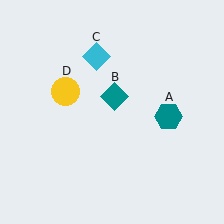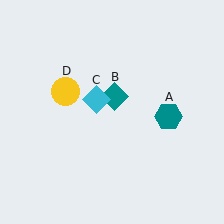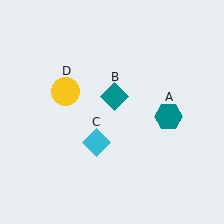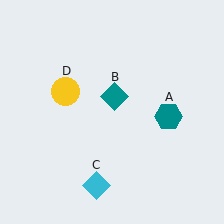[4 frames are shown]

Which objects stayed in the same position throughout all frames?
Teal hexagon (object A) and teal diamond (object B) and yellow circle (object D) remained stationary.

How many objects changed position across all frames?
1 object changed position: cyan diamond (object C).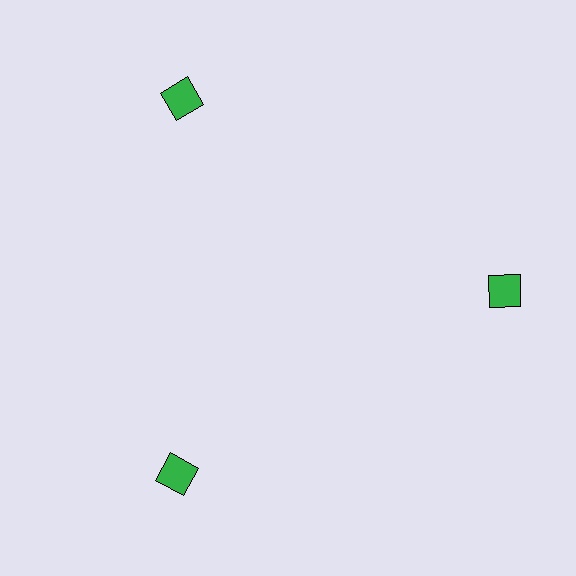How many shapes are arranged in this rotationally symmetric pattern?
There are 3 shapes, arranged in 3 groups of 1.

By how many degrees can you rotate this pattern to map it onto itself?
The pattern maps onto itself every 120 degrees of rotation.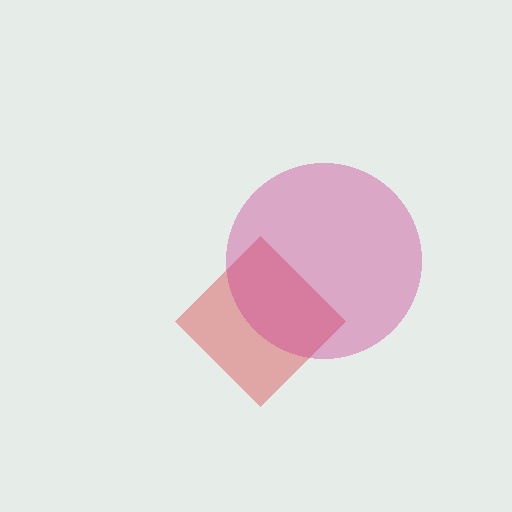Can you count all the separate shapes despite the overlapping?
Yes, there are 2 separate shapes.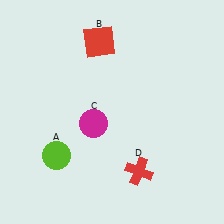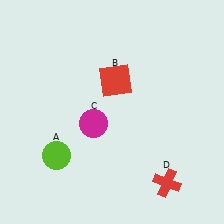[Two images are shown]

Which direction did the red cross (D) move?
The red cross (D) moved right.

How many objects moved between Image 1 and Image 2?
2 objects moved between the two images.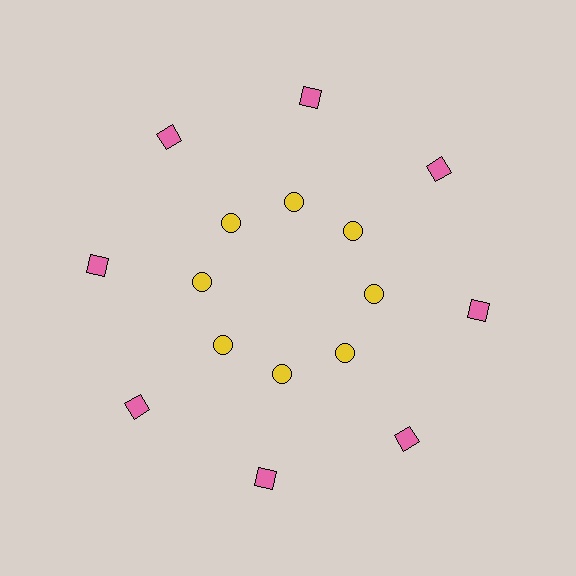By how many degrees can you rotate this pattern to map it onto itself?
The pattern maps onto itself every 45 degrees of rotation.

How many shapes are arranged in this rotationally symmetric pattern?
There are 16 shapes, arranged in 8 groups of 2.